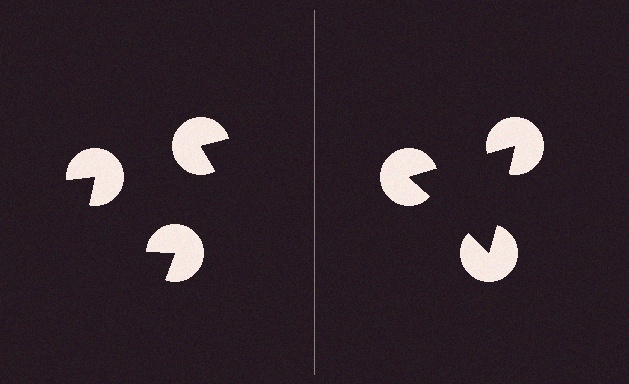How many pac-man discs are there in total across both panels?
6 — 3 on each side.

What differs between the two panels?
The pac-man discs are positioned identically on both sides; only the wedge orientations differ. On the right they align to a triangle; on the left they are misaligned.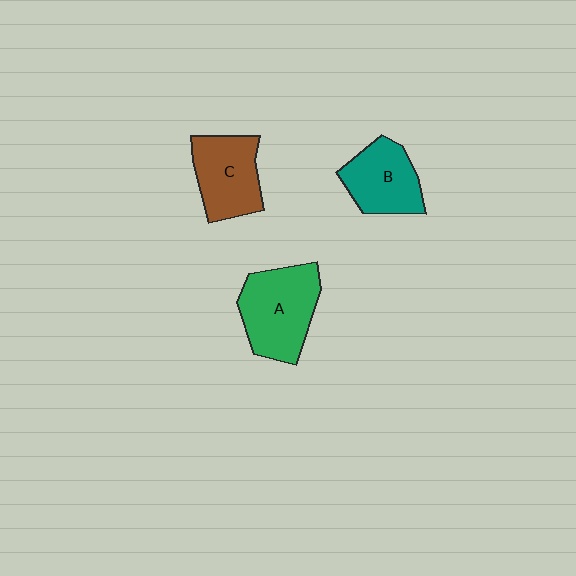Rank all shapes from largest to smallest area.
From largest to smallest: A (green), C (brown), B (teal).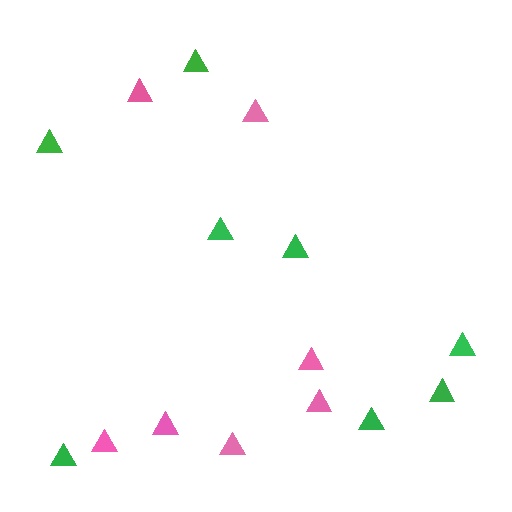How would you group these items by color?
There are 2 groups: one group of green triangles (8) and one group of pink triangles (7).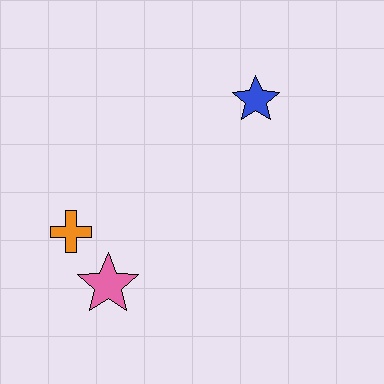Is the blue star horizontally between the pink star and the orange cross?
No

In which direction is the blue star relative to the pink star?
The blue star is above the pink star.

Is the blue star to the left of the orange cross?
No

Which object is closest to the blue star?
The orange cross is closest to the blue star.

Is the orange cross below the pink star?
No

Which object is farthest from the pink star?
The blue star is farthest from the pink star.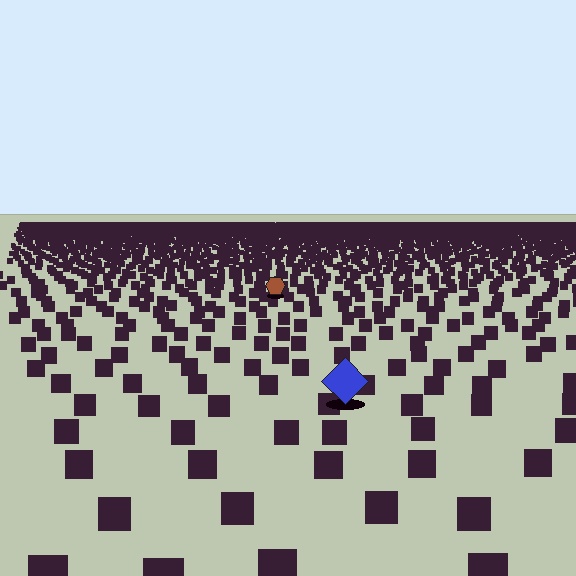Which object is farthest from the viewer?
The brown hexagon is farthest from the viewer. It appears smaller and the ground texture around it is denser.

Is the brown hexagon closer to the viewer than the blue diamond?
No. The blue diamond is closer — you can tell from the texture gradient: the ground texture is coarser near it.